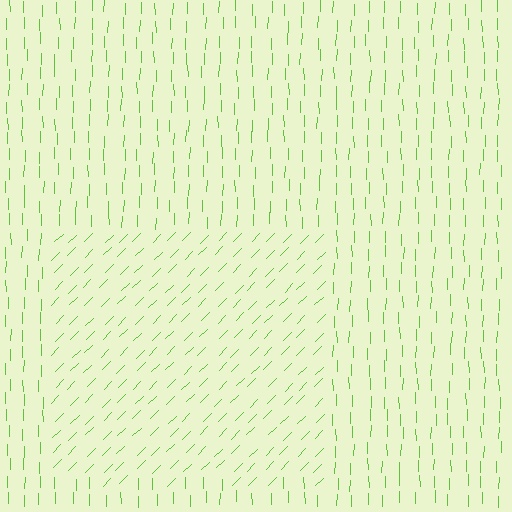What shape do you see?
I see a rectangle.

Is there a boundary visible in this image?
Yes, there is a texture boundary formed by a change in line orientation.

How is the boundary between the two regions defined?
The boundary is defined purely by a change in line orientation (approximately 45 degrees difference). All lines are the same color and thickness.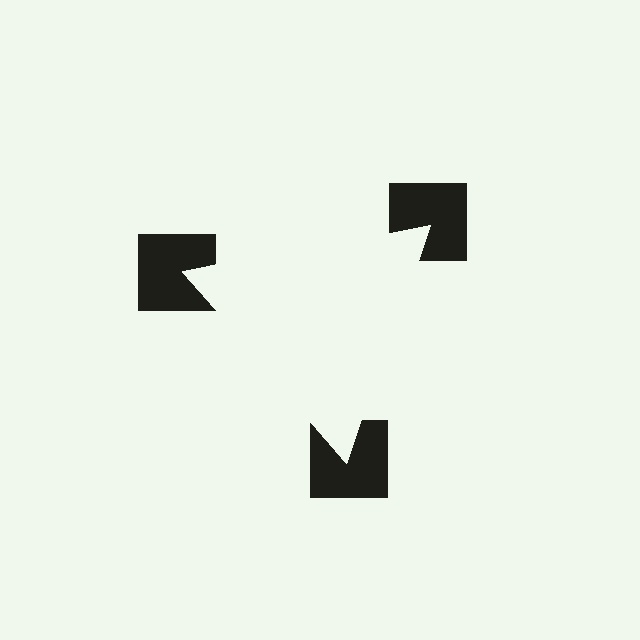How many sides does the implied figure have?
3 sides.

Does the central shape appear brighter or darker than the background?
It typically appears slightly brighter than the background, even though no actual brightness change is drawn.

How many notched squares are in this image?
There are 3 — one at each vertex of the illusory triangle.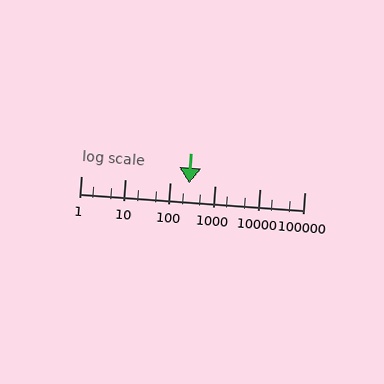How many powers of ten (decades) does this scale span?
The scale spans 5 decades, from 1 to 100000.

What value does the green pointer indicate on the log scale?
The pointer indicates approximately 270.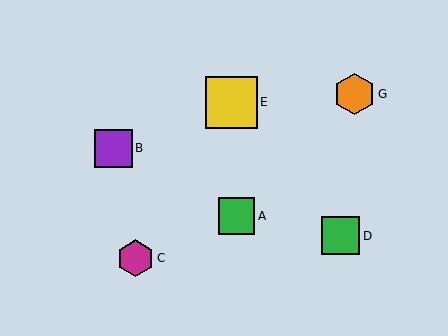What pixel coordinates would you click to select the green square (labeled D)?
Click at (341, 236) to select the green square D.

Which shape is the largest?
The yellow square (labeled E) is the largest.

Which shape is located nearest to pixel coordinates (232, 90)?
The yellow square (labeled E) at (231, 102) is nearest to that location.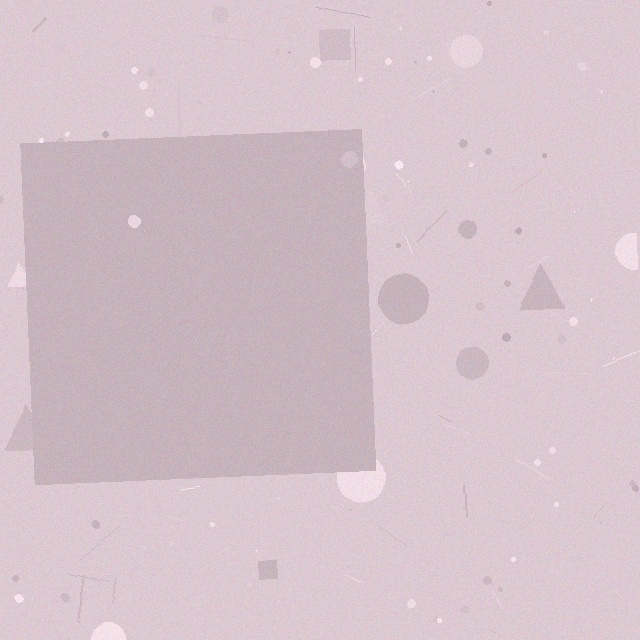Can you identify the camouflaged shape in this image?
The camouflaged shape is a square.